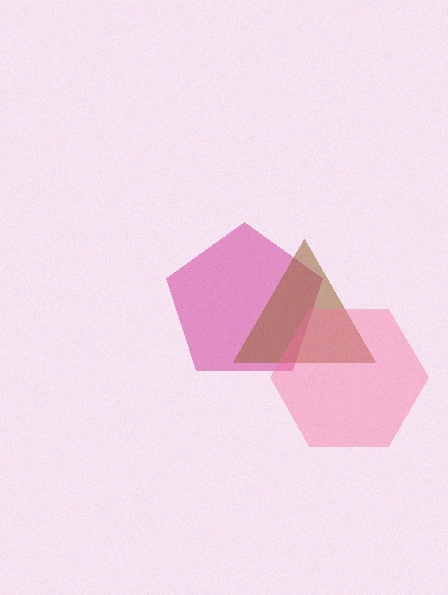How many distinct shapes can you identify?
There are 3 distinct shapes: a magenta pentagon, a brown triangle, a pink hexagon.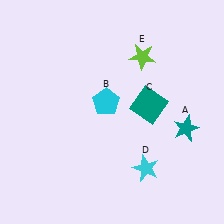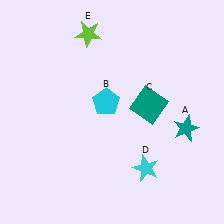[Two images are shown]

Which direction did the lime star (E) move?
The lime star (E) moved left.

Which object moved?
The lime star (E) moved left.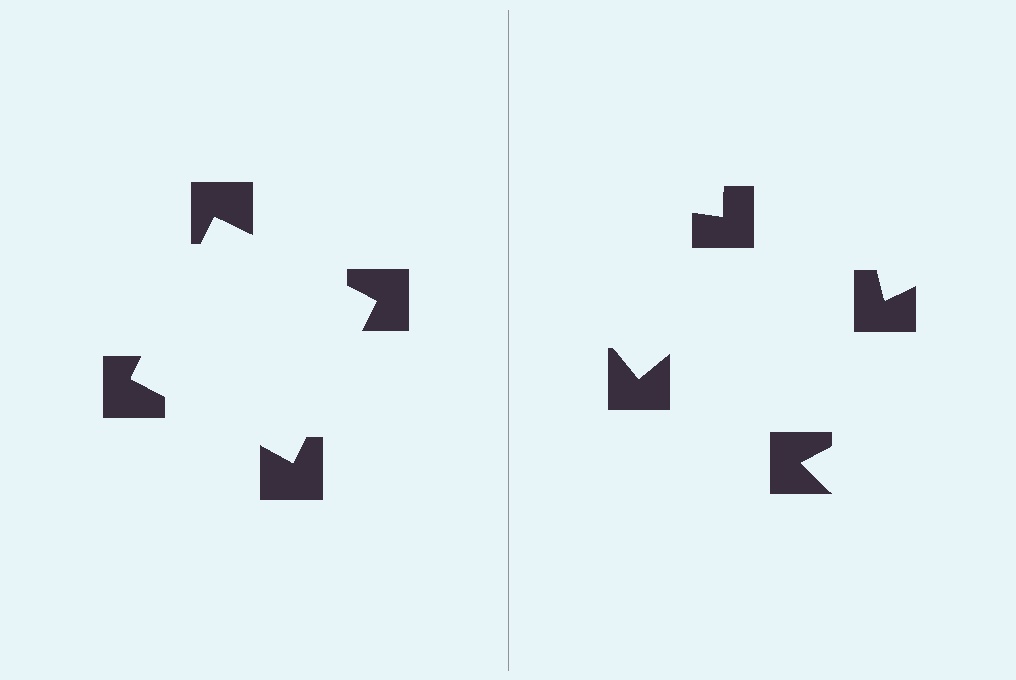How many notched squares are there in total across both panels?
8 — 4 on each side.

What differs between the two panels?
The notched squares are positioned identically on both sides; only the wedge orientations differ. On the left they align to a square; on the right they are misaligned.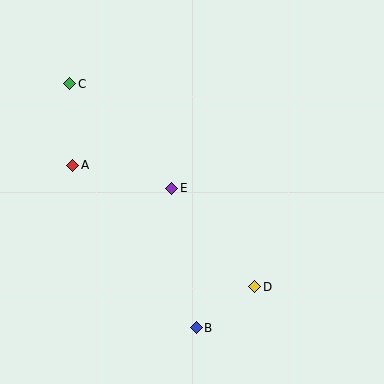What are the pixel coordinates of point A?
Point A is at (73, 165).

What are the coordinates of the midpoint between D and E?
The midpoint between D and E is at (213, 238).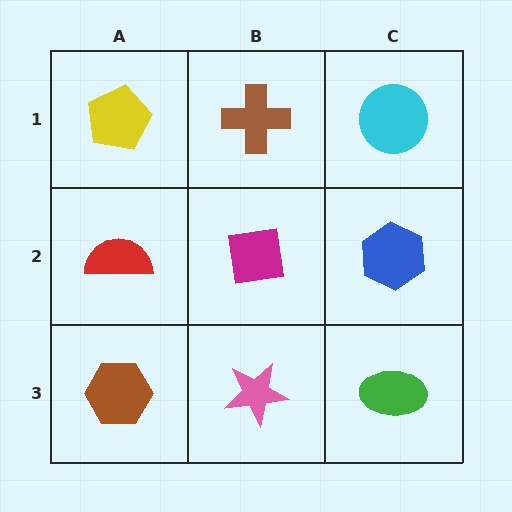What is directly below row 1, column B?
A magenta square.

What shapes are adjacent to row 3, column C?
A blue hexagon (row 2, column C), a pink star (row 3, column B).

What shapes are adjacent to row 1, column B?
A magenta square (row 2, column B), a yellow pentagon (row 1, column A), a cyan circle (row 1, column C).